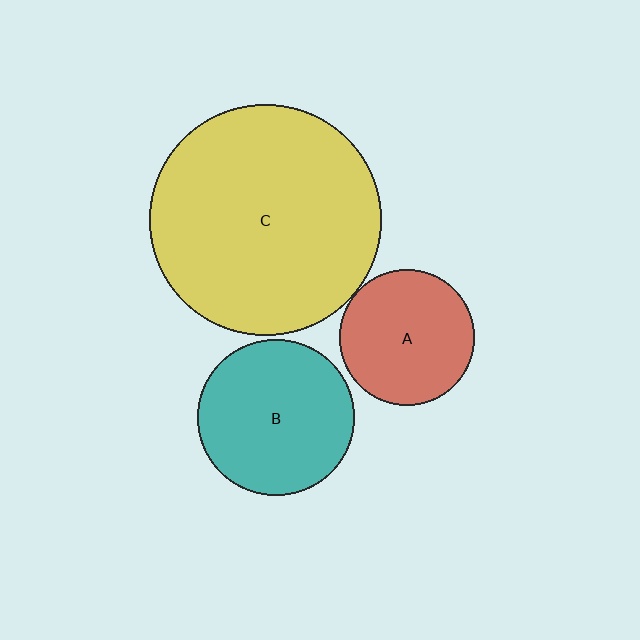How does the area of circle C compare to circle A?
Approximately 2.9 times.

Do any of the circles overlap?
No, none of the circles overlap.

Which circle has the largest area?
Circle C (yellow).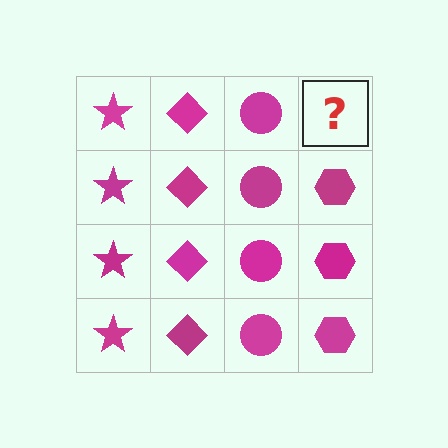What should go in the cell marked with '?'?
The missing cell should contain a magenta hexagon.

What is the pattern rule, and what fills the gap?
The rule is that each column has a consistent shape. The gap should be filled with a magenta hexagon.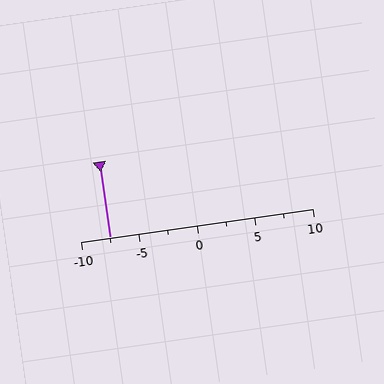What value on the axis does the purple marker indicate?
The marker indicates approximately -7.5.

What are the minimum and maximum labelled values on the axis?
The axis runs from -10 to 10.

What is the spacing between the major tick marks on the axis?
The major ticks are spaced 5 apart.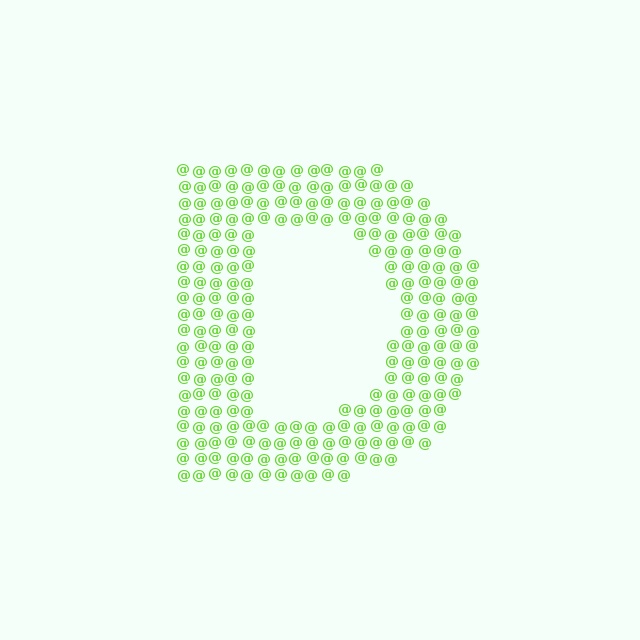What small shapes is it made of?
It is made of small at signs.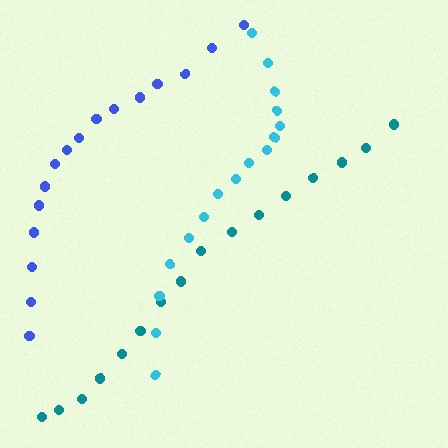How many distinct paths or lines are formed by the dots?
There are 3 distinct paths.